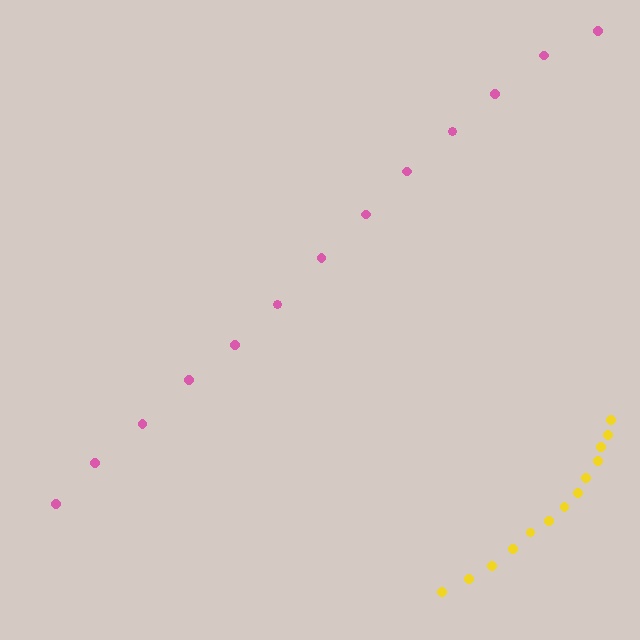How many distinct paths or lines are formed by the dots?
There are 2 distinct paths.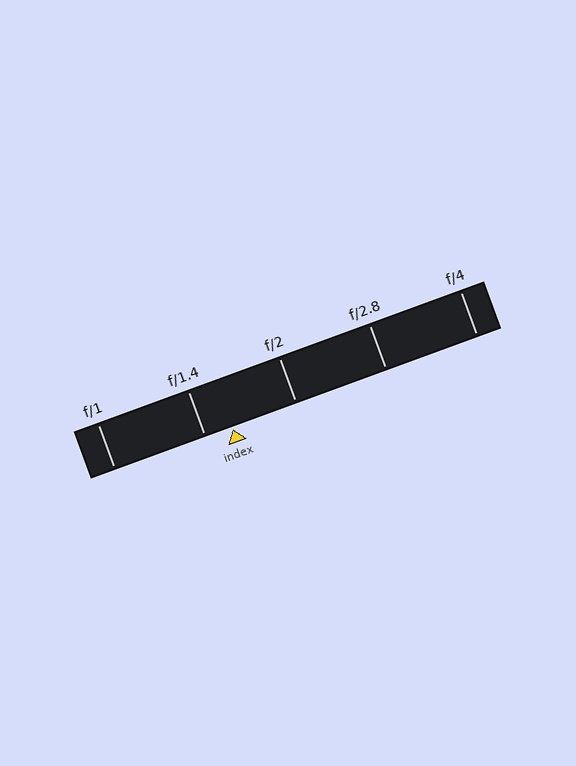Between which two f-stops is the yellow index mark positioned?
The index mark is between f/1.4 and f/2.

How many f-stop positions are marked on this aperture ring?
There are 5 f-stop positions marked.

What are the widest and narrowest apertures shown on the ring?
The widest aperture shown is f/1 and the narrowest is f/4.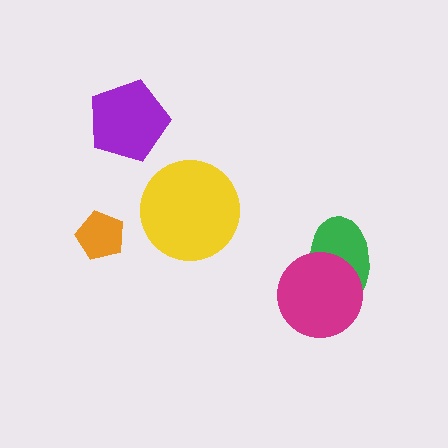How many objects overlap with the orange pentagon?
0 objects overlap with the orange pentagon.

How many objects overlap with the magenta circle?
1 object overlaps with the magenta circle.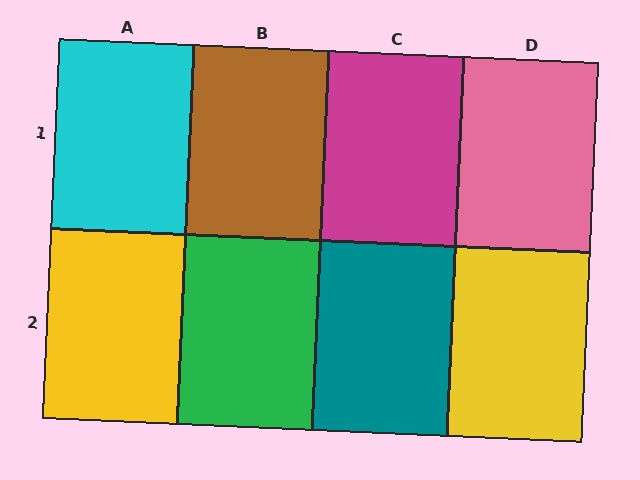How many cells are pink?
1 cell is pink.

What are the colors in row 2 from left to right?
Yellow, green, teal, yellow.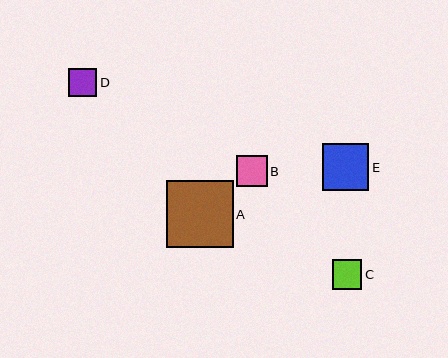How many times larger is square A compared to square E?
Square A is approximately 1.4 times the size of square E.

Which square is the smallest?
Square D is the smallest with a size of approximately 28 pixels.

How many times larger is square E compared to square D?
Square E is approximately 1.7 times the size of square D.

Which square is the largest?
Square A is the largest with a size of approximately 67 pixels.